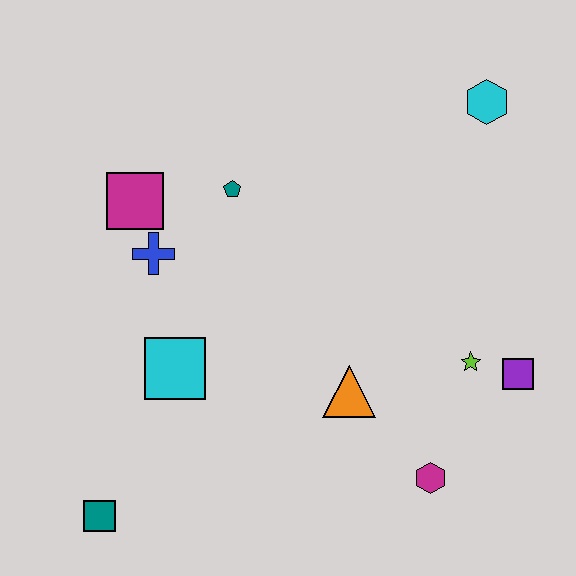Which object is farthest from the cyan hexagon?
The teal square is farthest from the cyan hexagon.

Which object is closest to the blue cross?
The magenta square is closest to the blue cross.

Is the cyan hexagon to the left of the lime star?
No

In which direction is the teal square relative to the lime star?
The teal square is to the left of the lime star.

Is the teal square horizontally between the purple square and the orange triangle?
No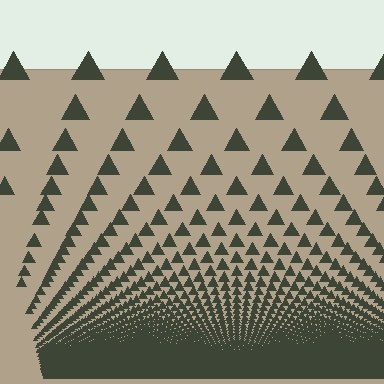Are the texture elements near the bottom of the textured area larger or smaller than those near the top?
Smaller. The gradient is inverted — elements near the bottom are smaller and denser.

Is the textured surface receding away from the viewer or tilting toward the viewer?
The surface appears to tilt toward the viewer. Texture elements get larger and sparser toward the top.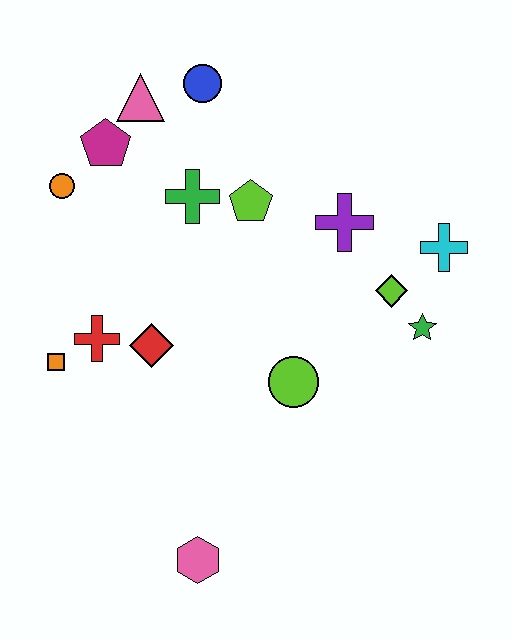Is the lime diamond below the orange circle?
Yes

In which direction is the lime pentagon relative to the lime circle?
The lime pentagon is above the lime circle.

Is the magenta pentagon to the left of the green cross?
Yes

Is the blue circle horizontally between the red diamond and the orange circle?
No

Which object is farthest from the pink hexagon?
The blue circle is farthest from the pink hexagon.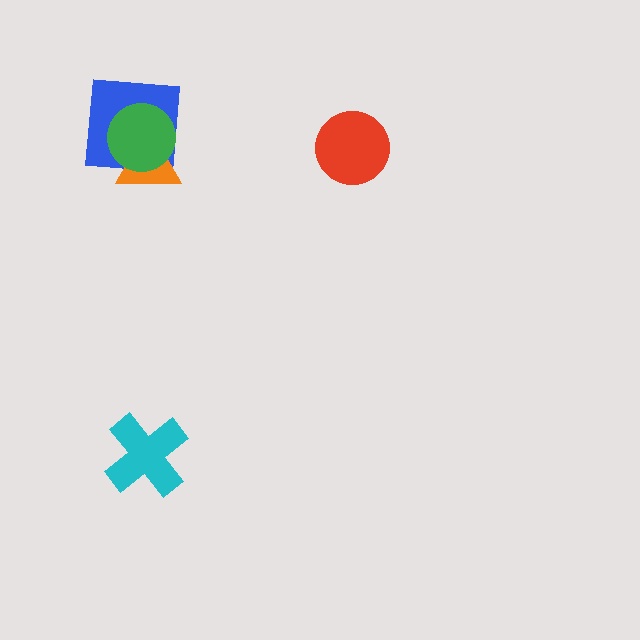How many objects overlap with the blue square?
2 objects overlap with the blue square.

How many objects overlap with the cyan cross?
0 objects overlap with the cyan cross.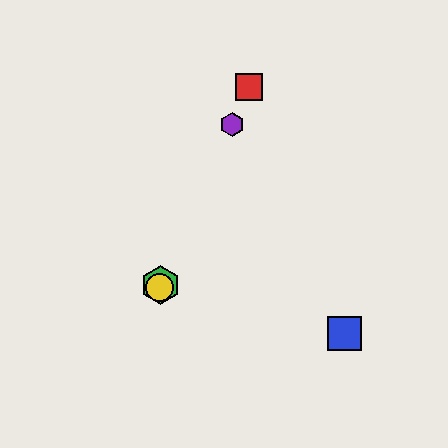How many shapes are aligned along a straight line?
4 shapes (the red square, the green hexagon, the yellow circle, the purple hexagon) are aligned along a straight line.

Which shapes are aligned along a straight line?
The red square, the green hexagon, the yellow circle, the purple hexagon are aligned along a straight line.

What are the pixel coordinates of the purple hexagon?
The purple hexagon is at (232, 125).